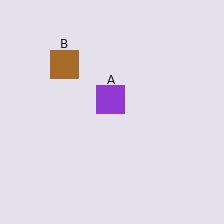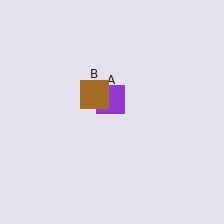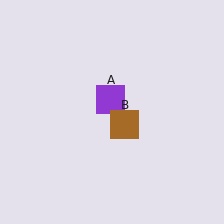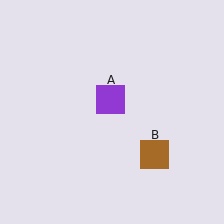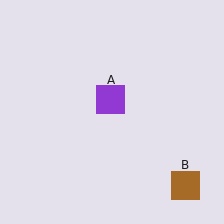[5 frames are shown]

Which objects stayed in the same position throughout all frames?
Purple square (object A) remained stationary.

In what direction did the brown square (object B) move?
The brown square (object B) moved down and to the right.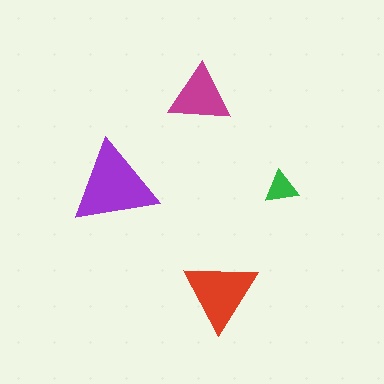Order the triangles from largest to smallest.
the purple one, the red one, the magenta one, the green one.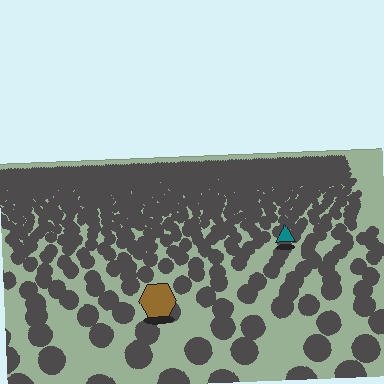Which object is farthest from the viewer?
The teal triangle is farthest from the viewer. It appears smaller and the ground texture around it is denser.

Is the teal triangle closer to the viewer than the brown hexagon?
No. The brown hexagon is closer — you can tell from the texture gradient: the ground texture is coarser near it.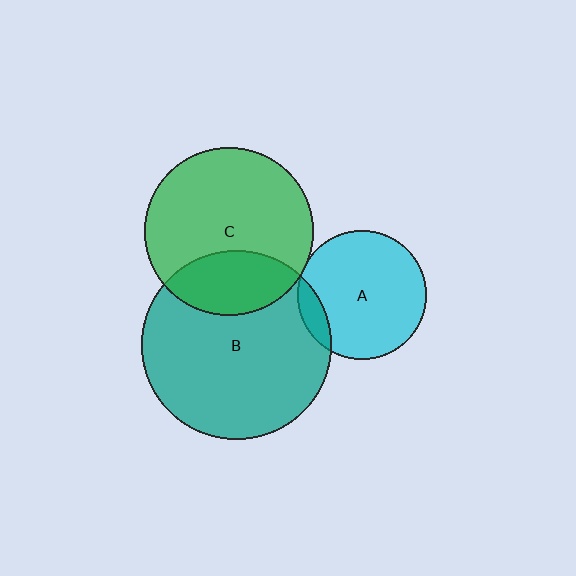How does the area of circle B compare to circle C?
Approximately 1.3 times.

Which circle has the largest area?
Circle B (teal).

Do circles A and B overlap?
Yes.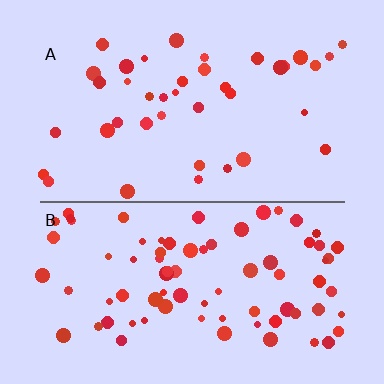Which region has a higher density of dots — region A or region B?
B (the bottom).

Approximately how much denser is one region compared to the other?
Approximately 2.1× — region B over region A.